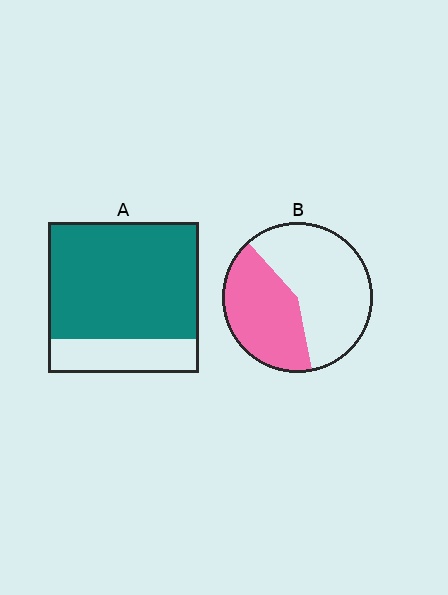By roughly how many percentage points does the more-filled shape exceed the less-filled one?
By roughly 35 percentage points (A over B).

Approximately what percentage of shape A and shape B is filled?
A is approximately 75% and B is approximately 40%.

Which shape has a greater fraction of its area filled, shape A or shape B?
Shape A.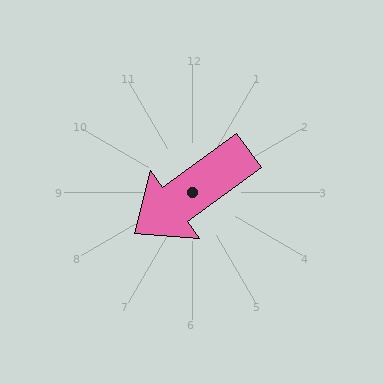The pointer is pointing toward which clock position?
Roughly 8 o'clock.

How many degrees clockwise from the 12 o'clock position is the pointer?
Approximately 234 degrees.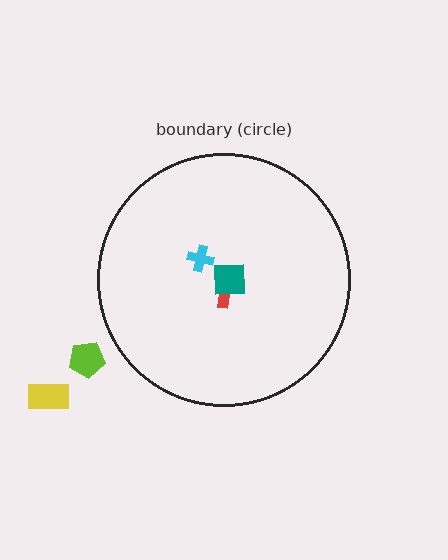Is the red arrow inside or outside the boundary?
Inside.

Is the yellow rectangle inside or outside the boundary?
Outside.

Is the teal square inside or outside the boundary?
Inside.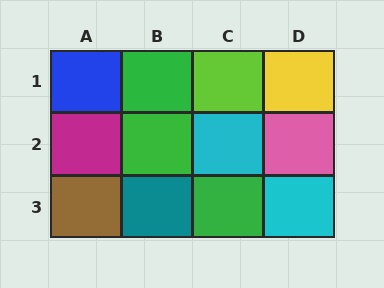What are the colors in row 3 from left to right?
Brown, teal, green, cyan.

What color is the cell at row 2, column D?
Pink.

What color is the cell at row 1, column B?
Green.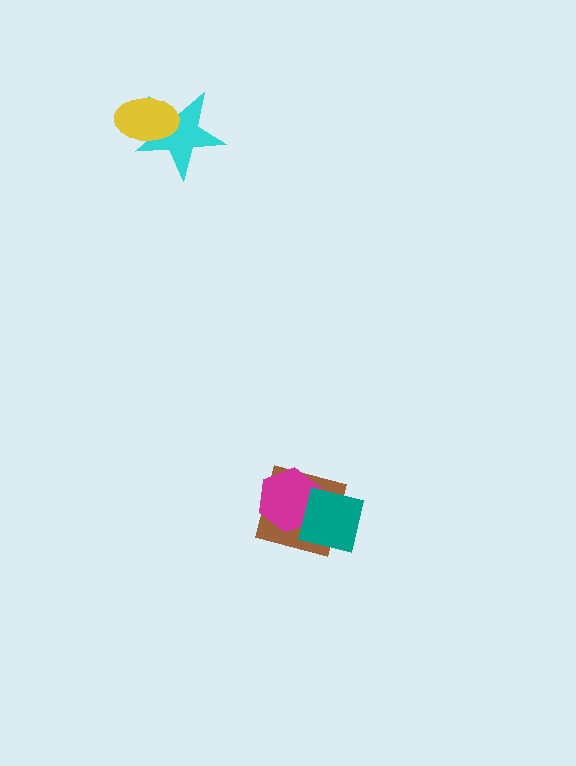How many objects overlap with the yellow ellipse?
1 object overlaps with the yellow ellipse.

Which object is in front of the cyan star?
The yellow ellipse is in front of the cyan star.